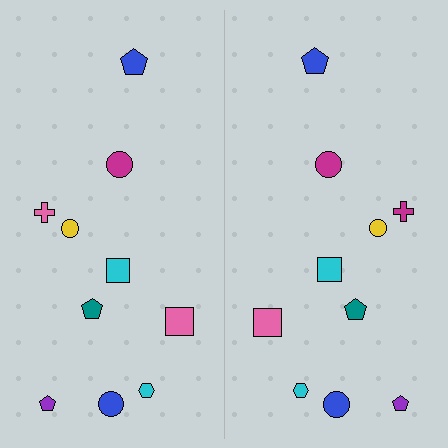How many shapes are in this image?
There are 20 shapes in this image.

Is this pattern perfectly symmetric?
No, the pattern is not perfectly symmetric. The magenta cross on the right side breaks the symmetry — its mirror counterpart is pink.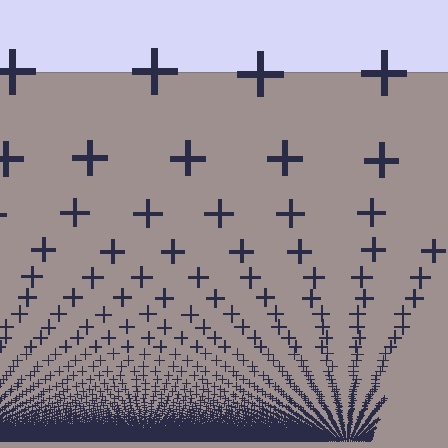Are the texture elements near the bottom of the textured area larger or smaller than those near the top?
Smaller. The gradient is inverted — elements near the bottom are smaller and denser.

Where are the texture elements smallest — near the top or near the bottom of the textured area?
Near the bottom.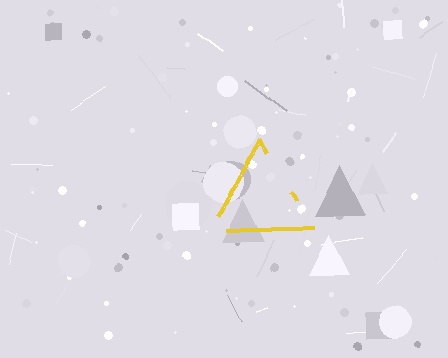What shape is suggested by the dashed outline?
The dashed outline suggests a triangle.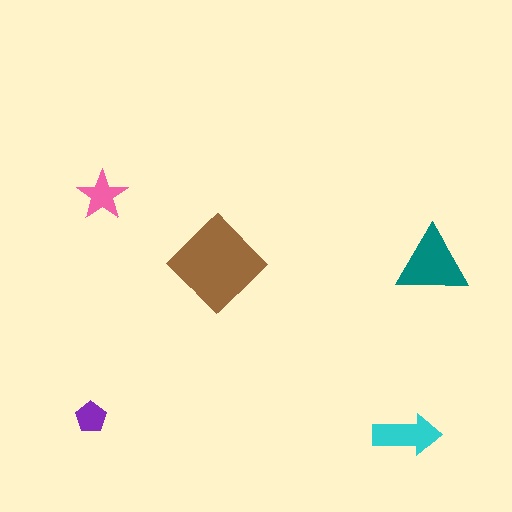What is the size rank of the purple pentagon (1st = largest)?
5th.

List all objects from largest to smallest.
The brown diamond, the teal triangle, the cyan arrow, the pink star, the purple pentagon.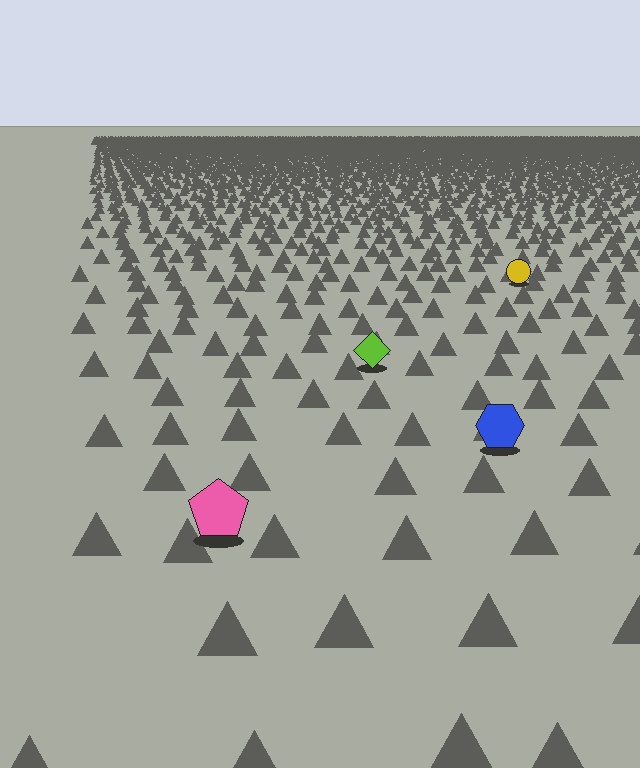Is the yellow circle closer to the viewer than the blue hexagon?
No. The blue hexagon is closer — you can tell from the texture gradient: the ground texture is coarser near it.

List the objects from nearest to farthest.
From nearest to farthest: the pink pentagon, the blue hexagon, the lime diamond, the yellow circle.